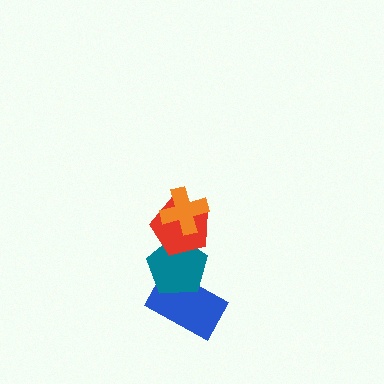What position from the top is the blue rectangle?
The blue rectangle is 4th from the top.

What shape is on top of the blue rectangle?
The teal pentagon is on top of the blue rectangle.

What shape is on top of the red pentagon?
The orange cross is on top of the red pentagon.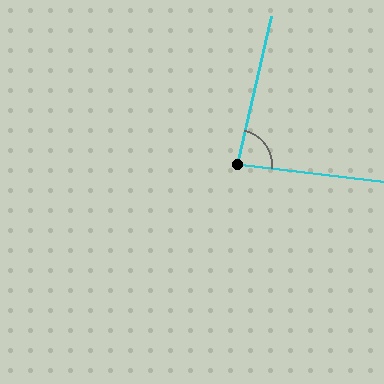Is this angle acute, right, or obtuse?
It is acute.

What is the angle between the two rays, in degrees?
Approximately 84 degrees.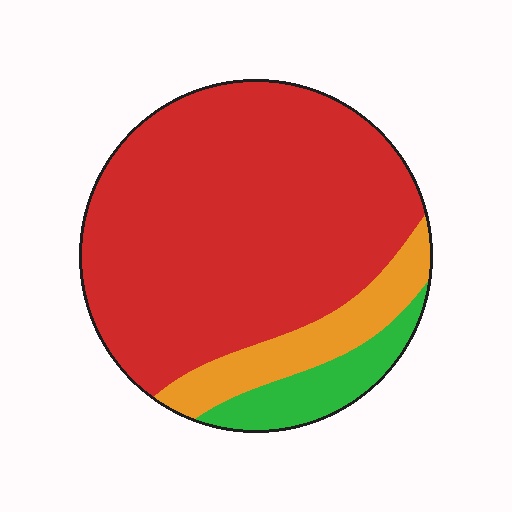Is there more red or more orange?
Red.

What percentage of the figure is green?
Green takes up about one tenth (1/10) of the figure.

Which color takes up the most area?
Red, at roughly 75%.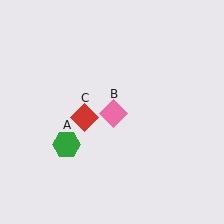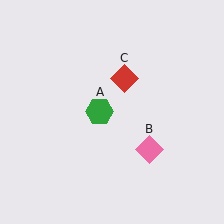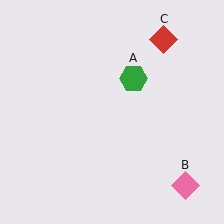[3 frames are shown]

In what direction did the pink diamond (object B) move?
The pink diamond (object B) moved down and to the right.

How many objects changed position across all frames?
3 objects changed position: green hexagon (object A), pink diamond (object B), red diamond (object C).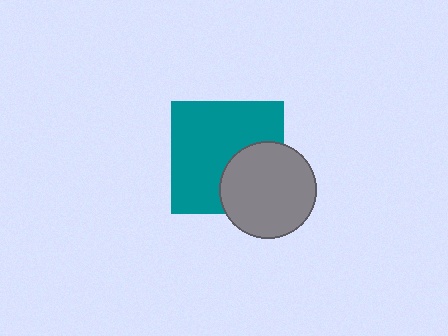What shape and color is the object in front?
The object in front is a gray circle.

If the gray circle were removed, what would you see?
You would see the complete teal square.